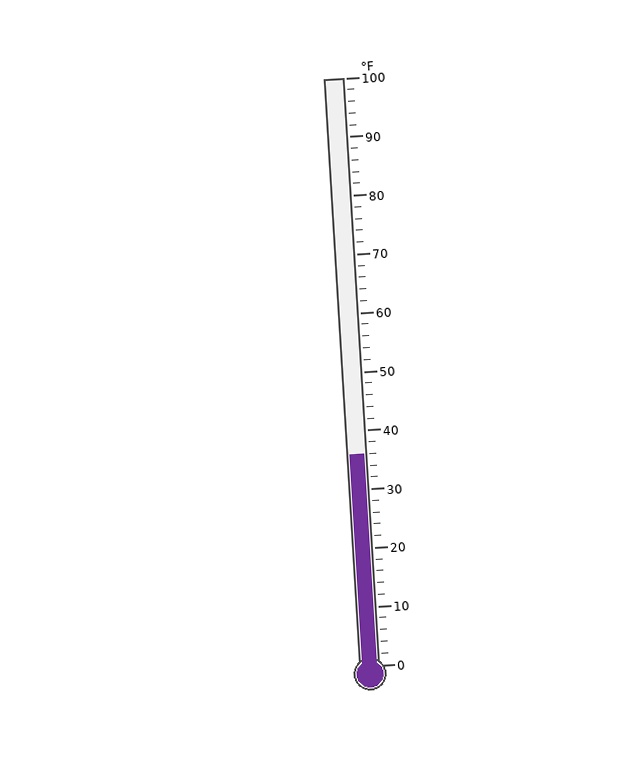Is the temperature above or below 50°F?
The temperature is below 50°F.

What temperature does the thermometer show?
The thermometer shows approximately 36°F.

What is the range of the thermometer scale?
The thermometer scale ranges from 0°F to 100°F.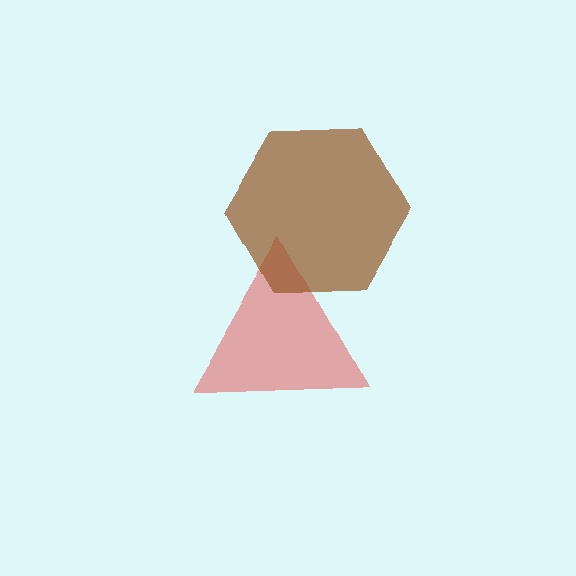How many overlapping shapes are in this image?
There are 2 overlapping shapes in the image.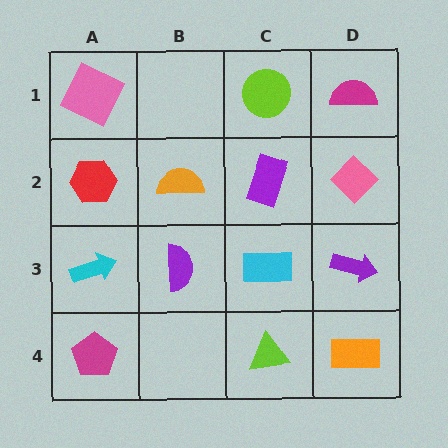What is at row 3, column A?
A cyan arrow.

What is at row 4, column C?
A lime triangle.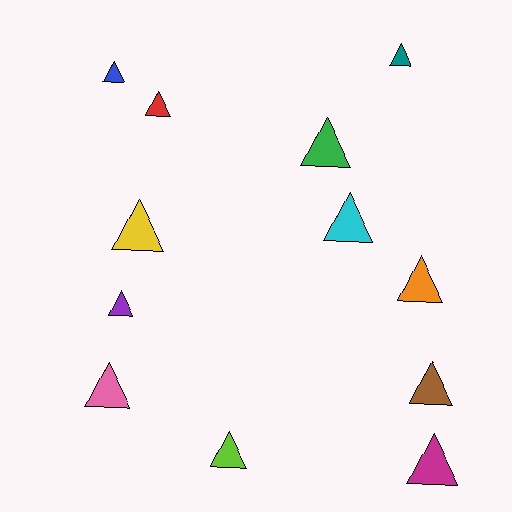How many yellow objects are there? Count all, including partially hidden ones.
There is 1 yellow object.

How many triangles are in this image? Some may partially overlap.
There are 12 triangles.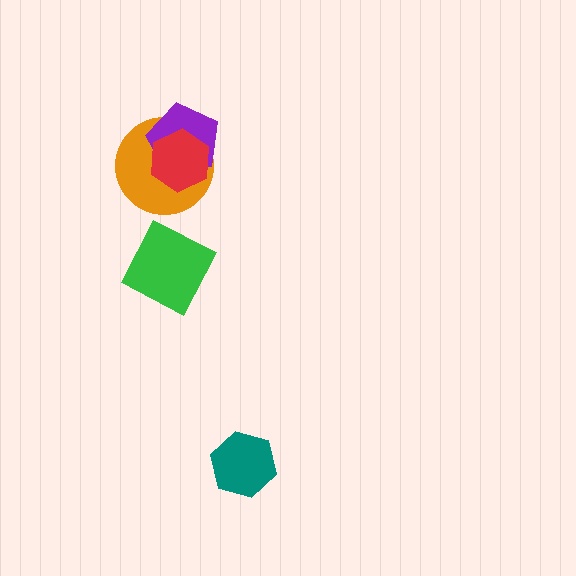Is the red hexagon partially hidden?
No, no other shape covers it.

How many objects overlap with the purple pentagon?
2 objects overlap with the purple pentagon.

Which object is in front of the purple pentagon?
The red hexagon is in front of the purple pentagon.